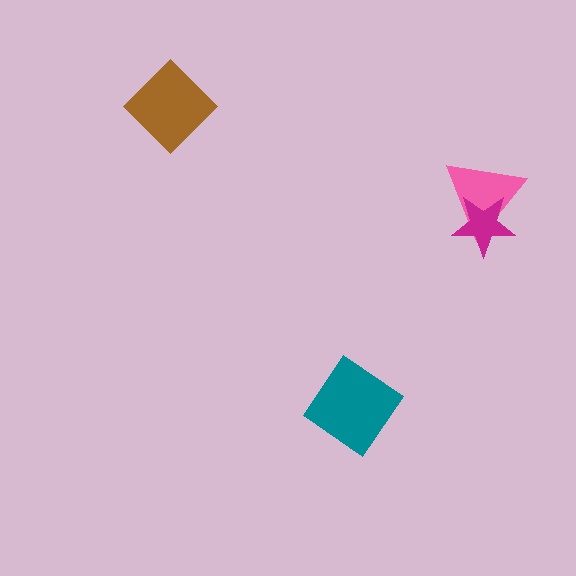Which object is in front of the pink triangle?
The magenta star is in front of the pink triangle.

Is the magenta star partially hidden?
No, no other shape covers it.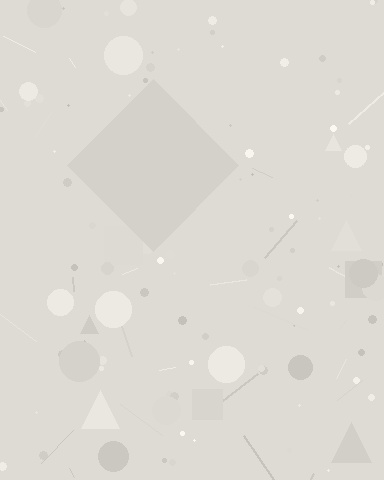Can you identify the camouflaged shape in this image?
The camouflaged shape is a diamond.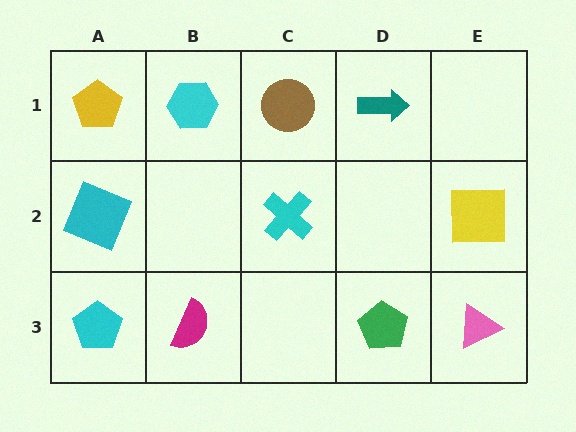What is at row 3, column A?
A cyan pentagon.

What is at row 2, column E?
A yellow square.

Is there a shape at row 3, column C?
No, that cell is empty.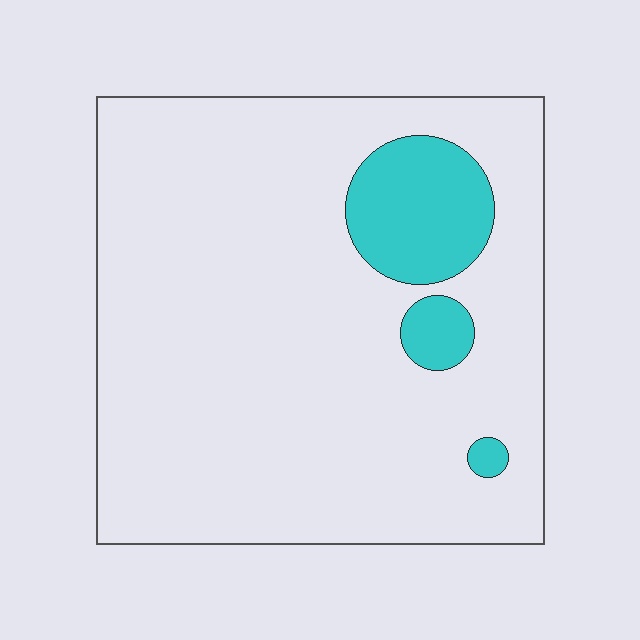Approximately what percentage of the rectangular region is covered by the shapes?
Approximately 10%.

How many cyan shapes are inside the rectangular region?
3.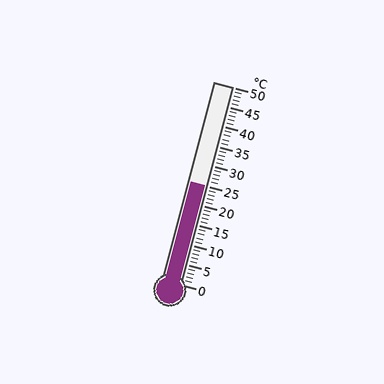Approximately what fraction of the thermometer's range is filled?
The thermometer is filled to approximately 50% of its range.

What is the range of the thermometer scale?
The thermometer scale ranges from 0°C to 50°C.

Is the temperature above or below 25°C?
The temperature is at 25°C.